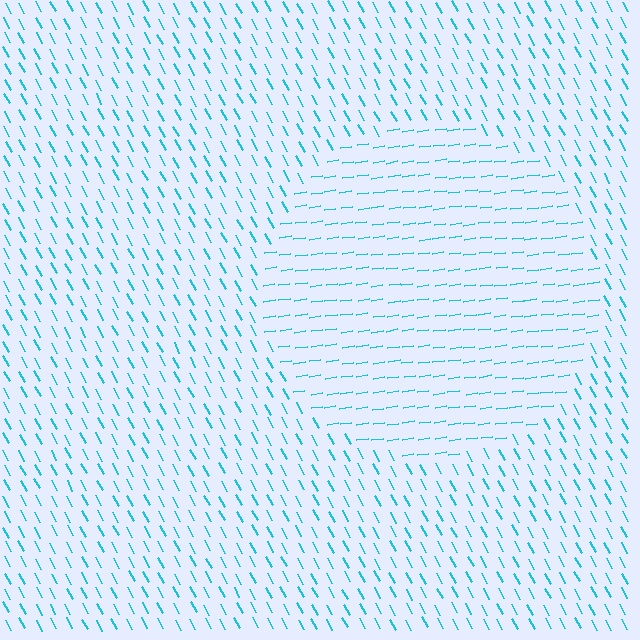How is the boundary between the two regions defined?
The boundary is defined purely by a change in line orientation (approximately 70 degrees difference). All lines are the same color and thickness.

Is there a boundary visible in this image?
Yes, there is a texture boundary formed by a change in line orientation.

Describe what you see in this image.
The image is filled with small cyan line segments. A circle region in the image has lines oriented differently from the surrounding lines, creating a visible texture boundary.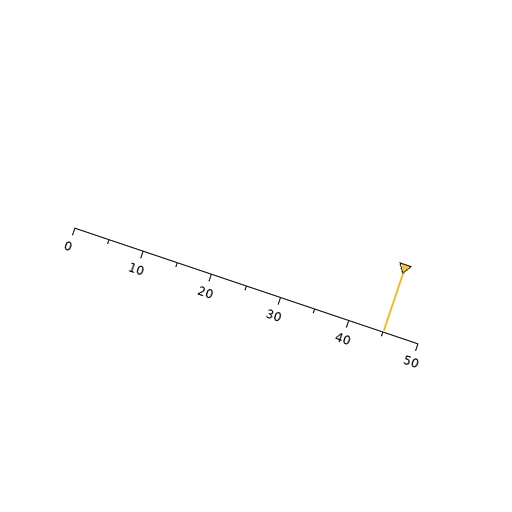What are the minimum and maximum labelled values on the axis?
The axis runs from 0 to 50.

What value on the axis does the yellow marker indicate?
The marker indicates approximately 45.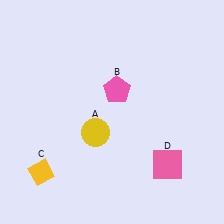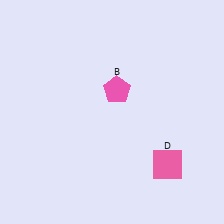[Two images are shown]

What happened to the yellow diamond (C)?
The yellow diamond (C) was removed in Image 2. It was in the bottom-left area of Image 1.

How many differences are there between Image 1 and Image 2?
There are 2 differences between the two images.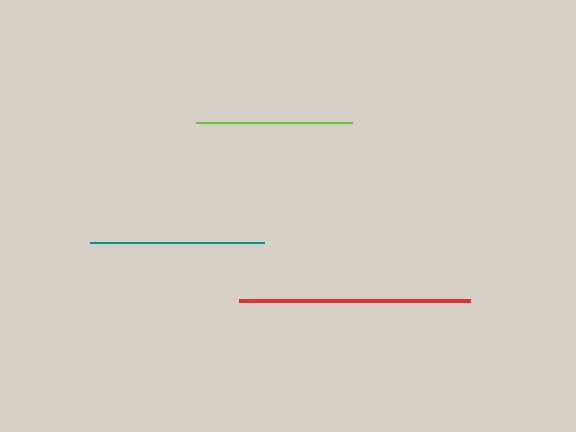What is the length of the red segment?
The red segment is approximately 231 pixels long.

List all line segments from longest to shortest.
From longest to shortest: red, teal, lime.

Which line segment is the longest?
The red line is the longest at approximately 231 pixels.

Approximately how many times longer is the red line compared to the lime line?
The red line is approximately 1.5 times the length of the lime line.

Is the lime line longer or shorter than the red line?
The red line is longer than the lime line.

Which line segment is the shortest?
The lime line is the shortest at approximately 156 pixels.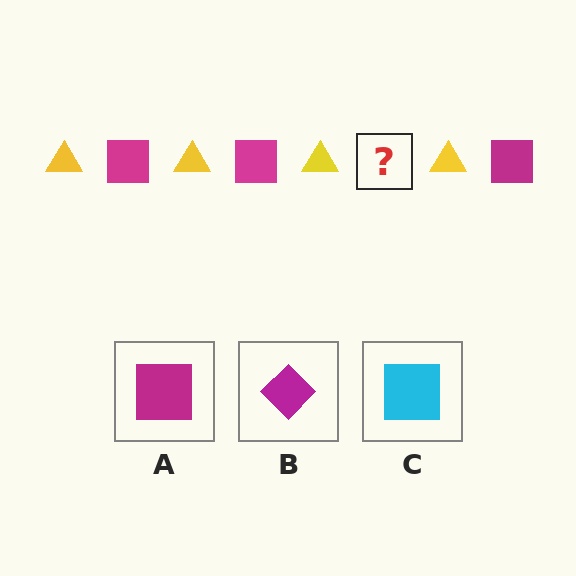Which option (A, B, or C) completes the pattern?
A.